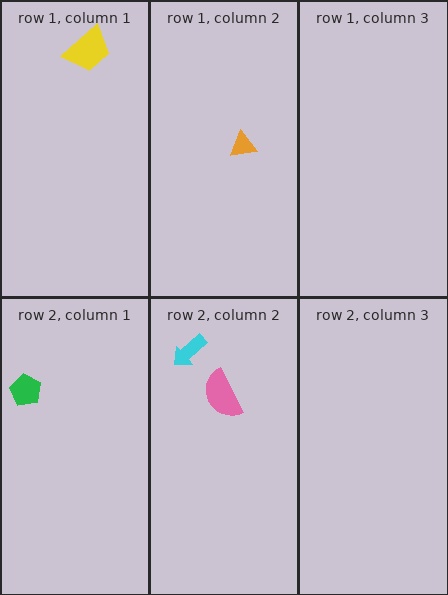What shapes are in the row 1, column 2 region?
The orange triangle.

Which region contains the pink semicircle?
The row 2, column 2 region.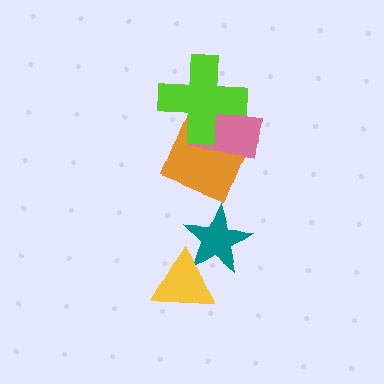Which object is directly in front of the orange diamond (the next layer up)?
The pink rectangle is directly in front of the orange diamond.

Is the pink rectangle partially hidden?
Yes, it is partially covered by another shape.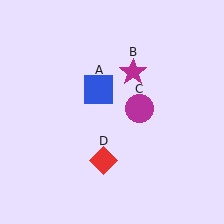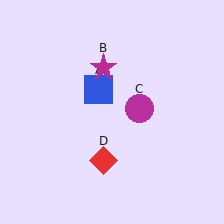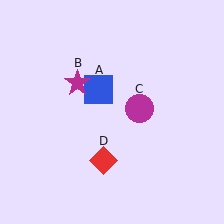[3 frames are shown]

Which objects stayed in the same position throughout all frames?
Blue square (object A) and magenta circle (object C) and red diamond (object D) remained stationary.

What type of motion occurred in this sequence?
The magenta star (object B) rotated counterclockwise around the center of the scene.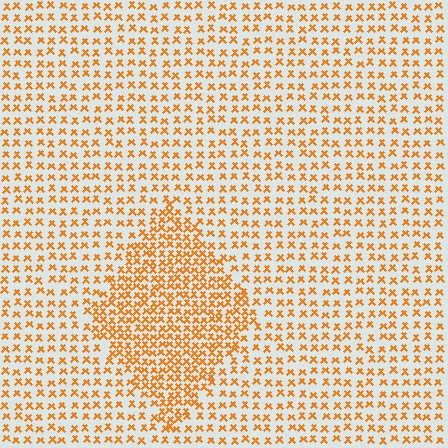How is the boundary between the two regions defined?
The boundary is defined by a change in element density (approximately 1.9x ratio). All elements are the same color, size, and shape.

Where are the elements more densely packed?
The elements are more densely packed inside the diamond boundary.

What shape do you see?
I see a diamond.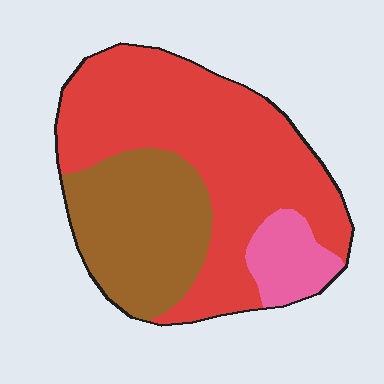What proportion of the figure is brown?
Brown covers about 30% of the figure.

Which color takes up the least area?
Pink, at roughly 10%.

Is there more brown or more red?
Red.